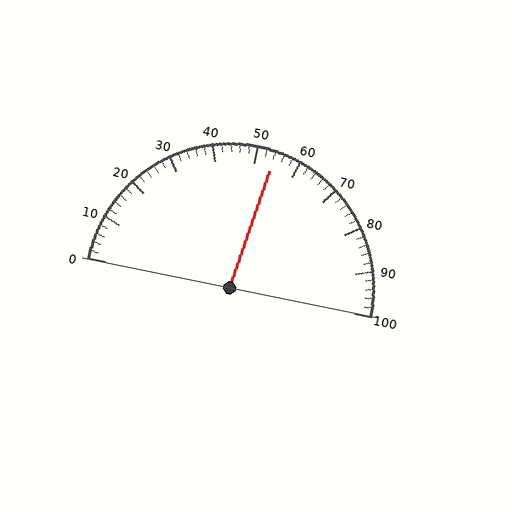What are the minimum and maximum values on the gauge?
The gauge ranges from 0 to 100.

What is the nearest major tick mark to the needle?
The nearest major tick mark is 50.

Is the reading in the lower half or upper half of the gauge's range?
The reading is in the upper half of the range (0 to 100).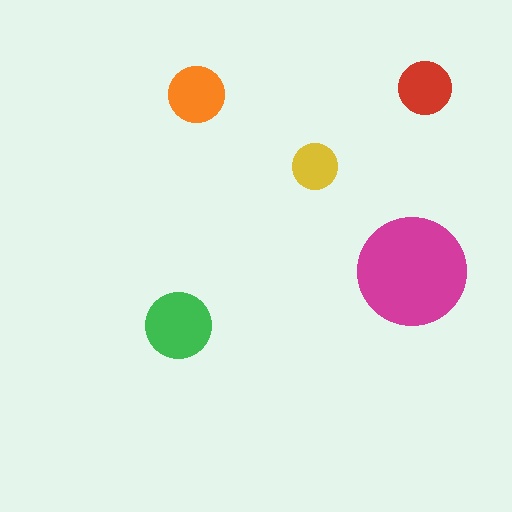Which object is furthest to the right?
The red circle is rightmost.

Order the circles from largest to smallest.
the magenta one, the green one, the orange one, the red one, the yellow one.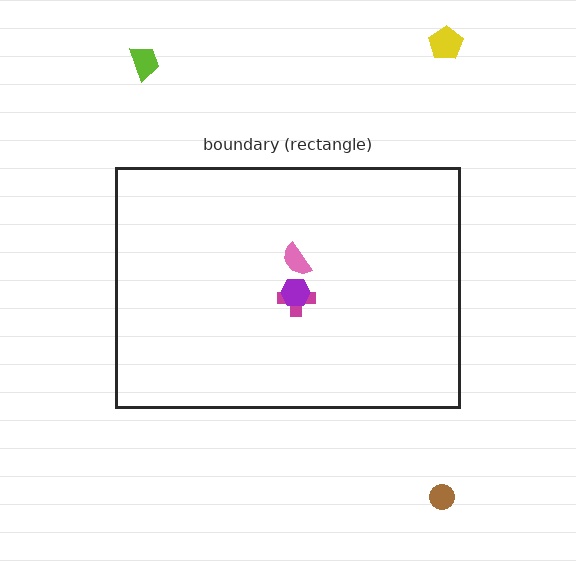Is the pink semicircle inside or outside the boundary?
Inside.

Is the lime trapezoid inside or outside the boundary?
Outside.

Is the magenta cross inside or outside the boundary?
Inside.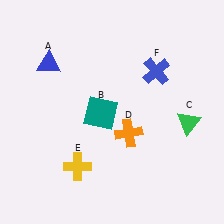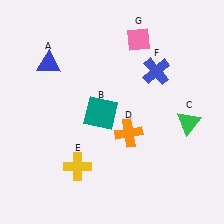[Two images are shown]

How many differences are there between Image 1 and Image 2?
There is 1 difference between the two images.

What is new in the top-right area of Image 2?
A pink diamond (G) was added in the top-right area of Image 2.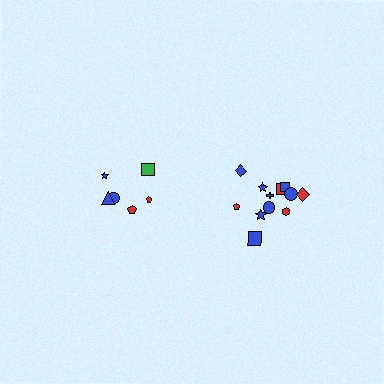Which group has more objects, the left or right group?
The right group.